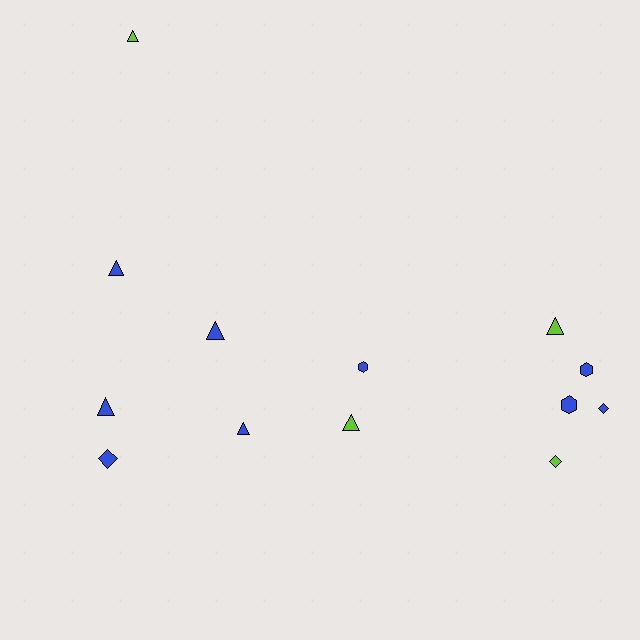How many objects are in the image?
There are 13 objects.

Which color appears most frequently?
Blue, with 9 objects.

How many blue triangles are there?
There are 4 blue triangles.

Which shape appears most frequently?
Triangle, with 7 objects.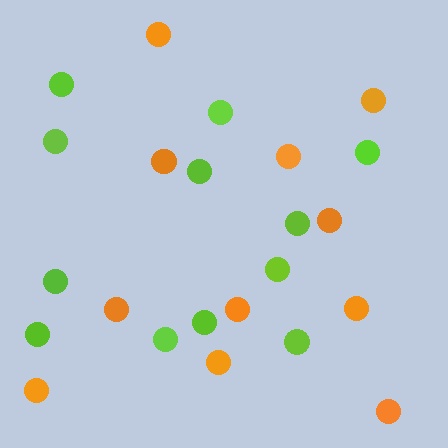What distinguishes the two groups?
There are 2 groups: one group of orange circles (11) and one group of lime circles (12).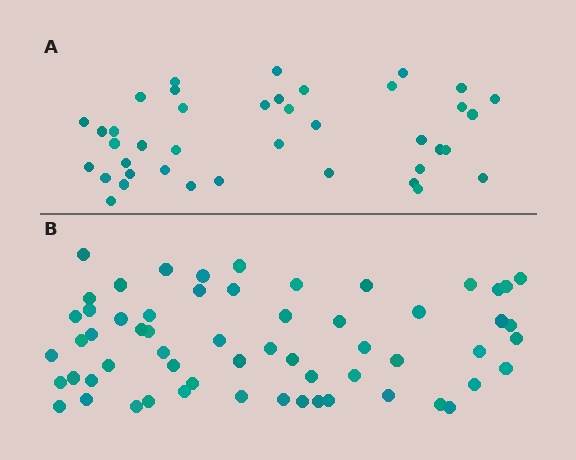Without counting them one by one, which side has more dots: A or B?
Region B (the bottom region) has more dots.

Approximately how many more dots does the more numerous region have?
Region B has approximately 20 more dots than region A.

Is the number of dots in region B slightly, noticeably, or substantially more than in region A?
Region B has substantially more. The ratio is roughly 1.5 to 1.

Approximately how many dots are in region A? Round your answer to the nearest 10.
About 40 dots.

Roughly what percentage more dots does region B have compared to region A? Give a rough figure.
About 50% more.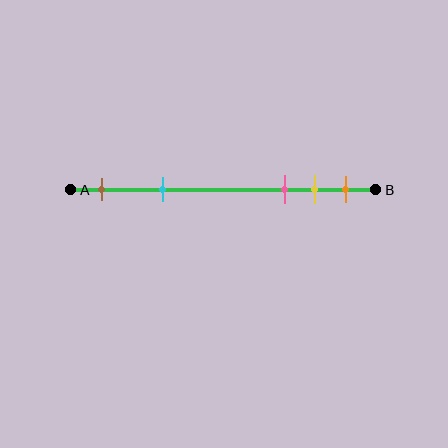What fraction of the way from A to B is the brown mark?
The brown mark is approximately 10% (0.1) of the way from A to B.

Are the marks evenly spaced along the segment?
No, the marks are not evenly spaced.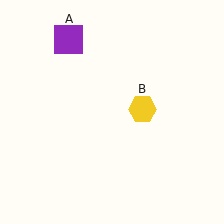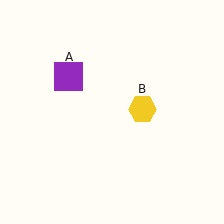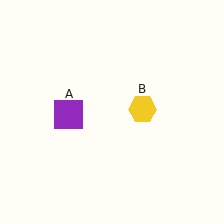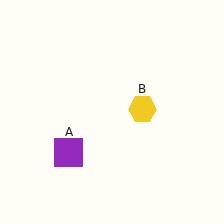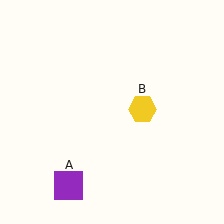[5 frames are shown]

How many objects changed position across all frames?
1 object changed position: purple square (object A).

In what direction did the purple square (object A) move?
The purple square (object A) moved down.